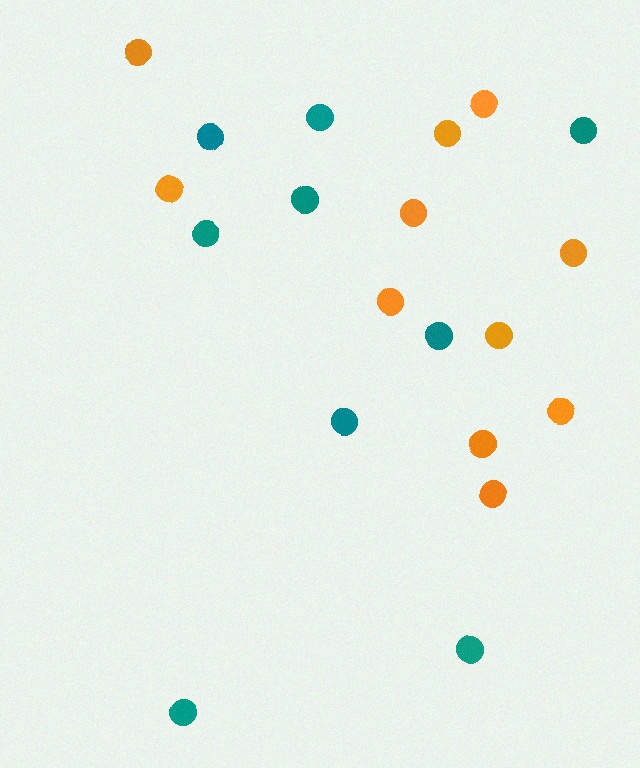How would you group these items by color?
There are 2 groups: one group of teal circles (9) and one group of orange circles (11).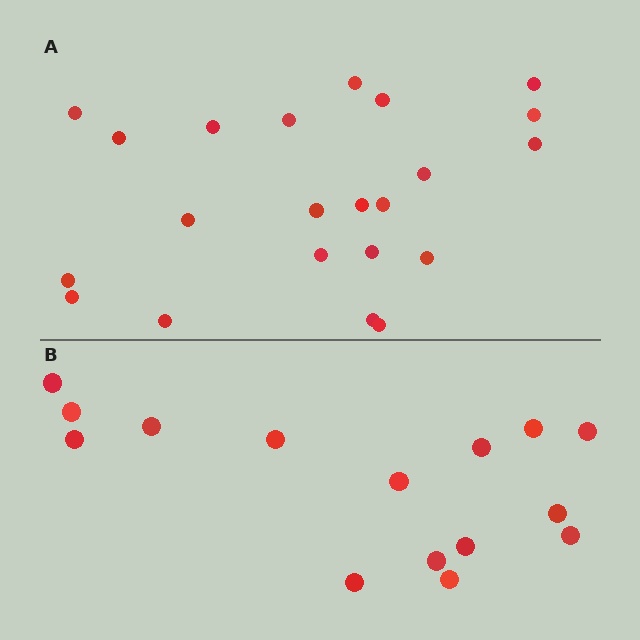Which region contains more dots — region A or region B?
Region A (the top region) has more dots.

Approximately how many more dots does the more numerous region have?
Region A has roughly 8 or so more dots than region B.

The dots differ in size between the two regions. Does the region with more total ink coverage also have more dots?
No. Region B has more total ink coverage because its dots are larger, but region A actually contains more individual dots. Total area can be misleading — the number of items is what matters here.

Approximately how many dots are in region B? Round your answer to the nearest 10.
About 20 dots. (The exact count is 15, which rounds to 20.)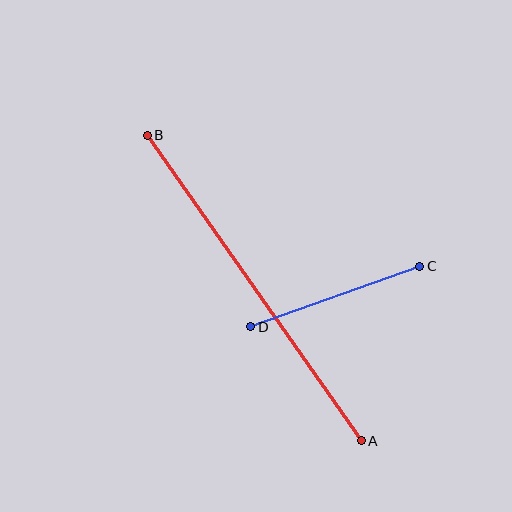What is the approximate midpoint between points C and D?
The midpoint is at approximately (335, 296) pixels.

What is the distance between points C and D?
The distance is approximately 179 pixels.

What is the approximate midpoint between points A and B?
The midpoint is at approximately (254, 288) pixels.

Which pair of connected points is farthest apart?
Points A and B are farthest apart.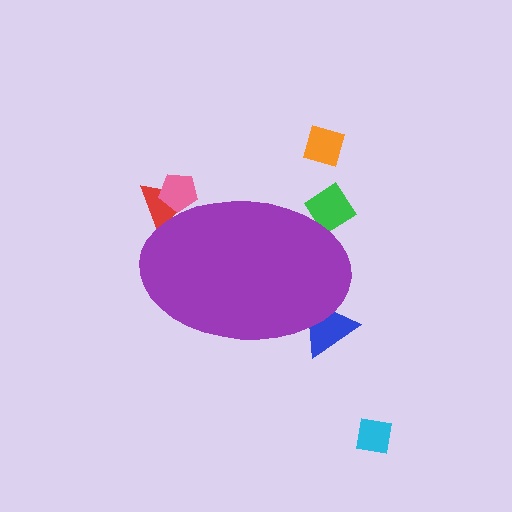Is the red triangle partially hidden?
Yes, the red triangle is partially hidden behind the purple ellipse.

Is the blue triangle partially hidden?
Yes, the blue triangle is partially hidden behind the purple ellipse.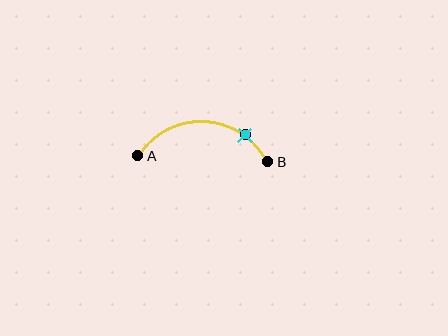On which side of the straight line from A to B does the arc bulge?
The arc bulges above the straight line connecting A and B.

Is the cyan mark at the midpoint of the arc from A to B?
No. The cyan mark lies on the arc but is closer to endpoint B. The arc midpoint would be at the point on the curve equidistant along the arc from both A and B.